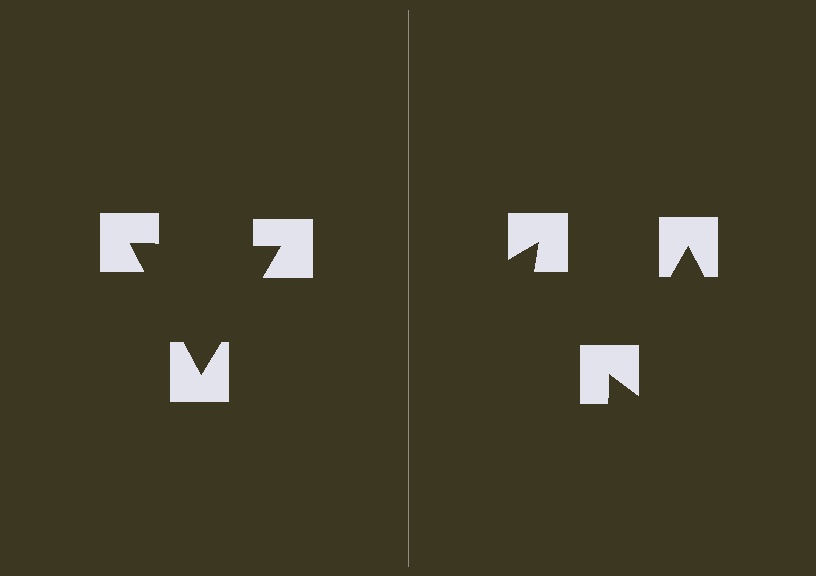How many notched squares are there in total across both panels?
6 — 3 on each side.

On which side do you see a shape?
An illusory triangle appears on the left side. On the right side the wedge cuts are rotated, so no coherent shape forms.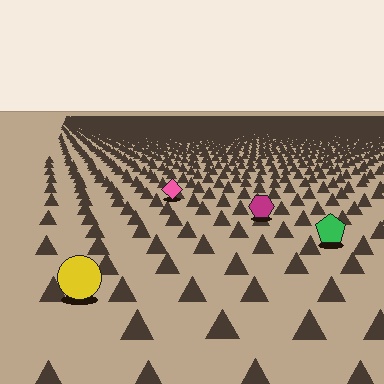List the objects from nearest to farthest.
From nearest to farthest: the yellow circle, the green pentagon, the magenta hexagon, the pink diamond.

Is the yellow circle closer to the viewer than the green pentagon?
Yes. The yellow circle is closer — you can tell from the texture gradient: the ground texture is coarser near it.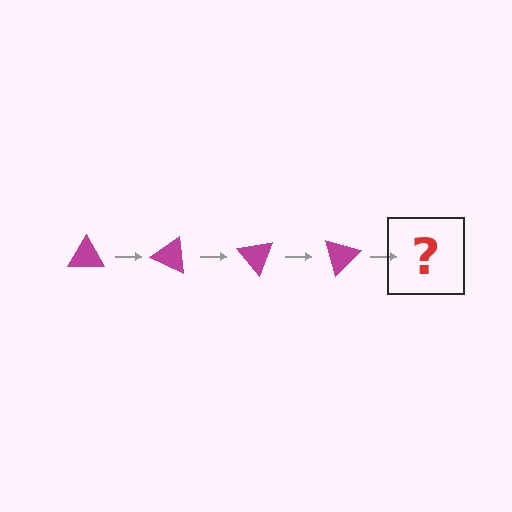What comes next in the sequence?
The next element should be a magenta triangle rotated 100 degrees.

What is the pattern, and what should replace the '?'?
The pattern is that the triangle rotates 25 degrees each step. The '?' should be a magenta triangle rotated 100 degrees.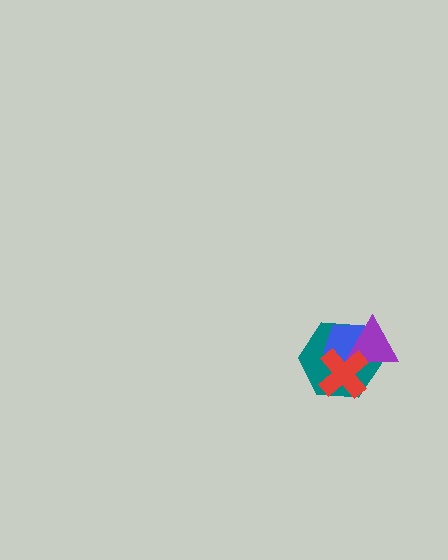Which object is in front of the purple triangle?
The red cross is in front of the purple triangle.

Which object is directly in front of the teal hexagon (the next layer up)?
The blue pentagon is directly in front of the teal hexagon.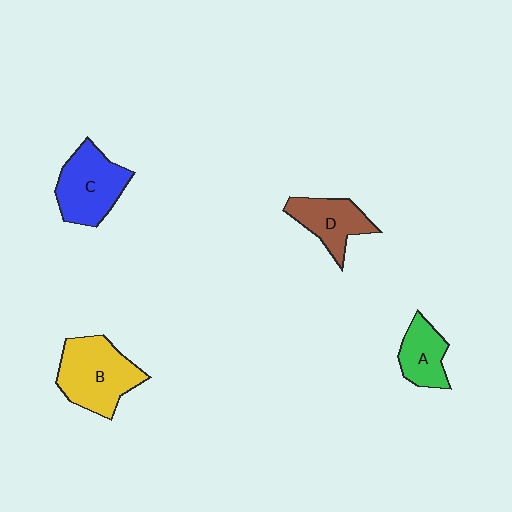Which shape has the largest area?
Shape B (yellow).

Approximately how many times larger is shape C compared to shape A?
Approximately 1.6 times.